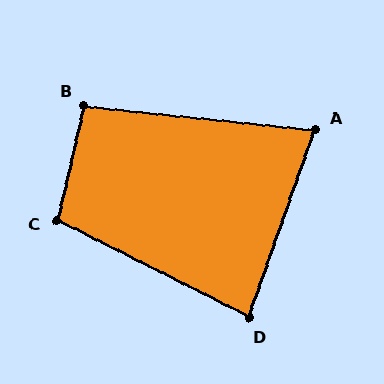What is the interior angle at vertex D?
Approximately 83 degrees (acute).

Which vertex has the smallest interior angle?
A, at approximately 77 degrees.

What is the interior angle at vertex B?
Approximately 97 degrees (obtuse).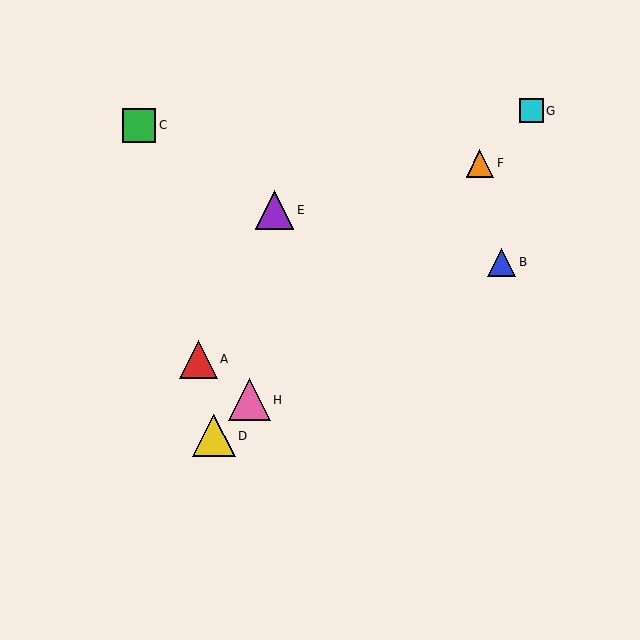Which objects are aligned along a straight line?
Objects D, F, G, H are aligned along a straight line.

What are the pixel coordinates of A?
Object A is at (199, 359).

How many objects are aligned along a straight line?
4 objects (D, F, G, H) are aligned along a straight line.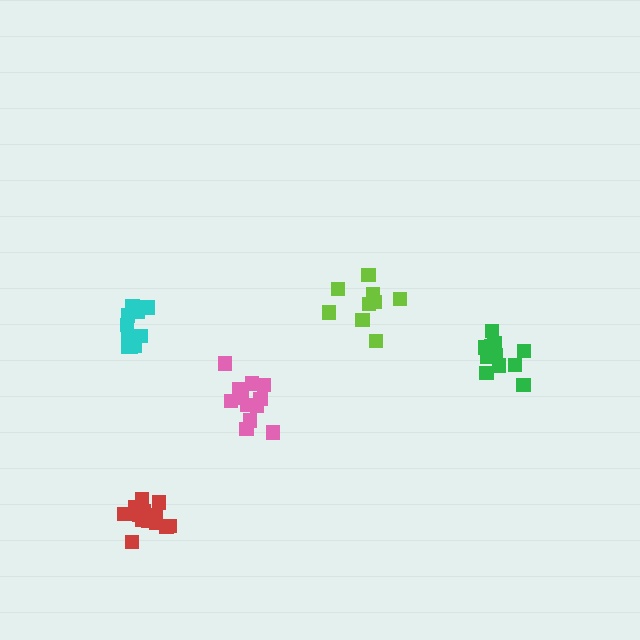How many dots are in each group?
Group 1: 9 dots, Group 2: 12 dots, Group 3: 14 dots, Group 4: 11 dots, Group 5: 11 dots (57 total).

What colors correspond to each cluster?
The clusters are colored: lime, pink, red, cyan, green.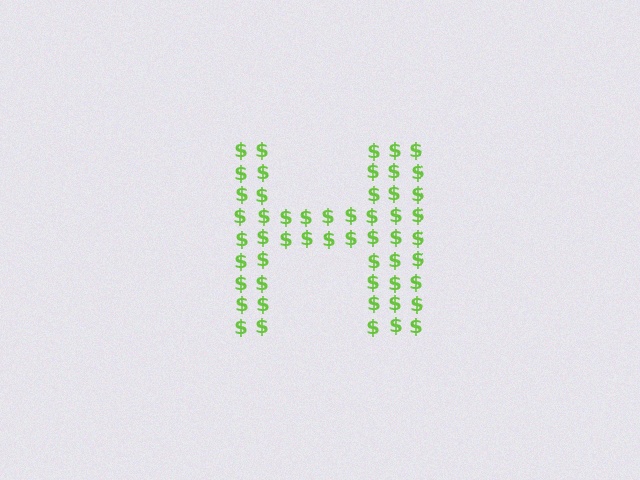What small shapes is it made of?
It is made of small dollar signs.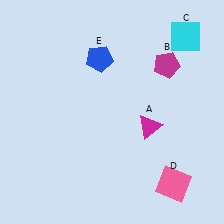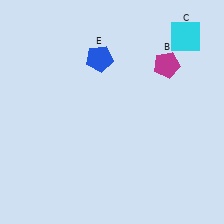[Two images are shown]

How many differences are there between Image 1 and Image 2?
There are 2 differences between the two images.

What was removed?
The magenta triangle (A), the pink square (D) were removed in Image 2.